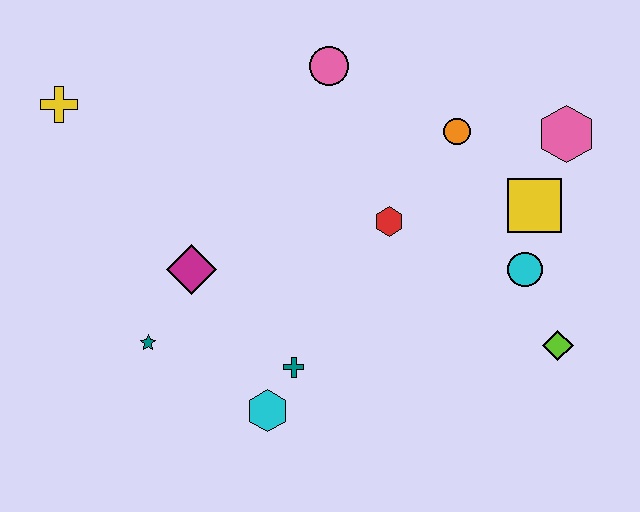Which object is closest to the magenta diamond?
The teal star is closest to the magenta diamond.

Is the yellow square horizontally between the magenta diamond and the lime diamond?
Yes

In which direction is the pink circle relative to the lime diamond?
The pink circle is above the lime diamond.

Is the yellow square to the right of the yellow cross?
Yes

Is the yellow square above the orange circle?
No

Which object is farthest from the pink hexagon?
The yellow cross is farthest from the pink hexagon.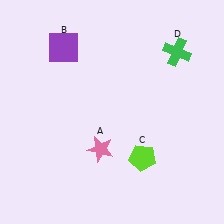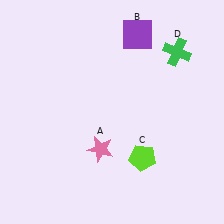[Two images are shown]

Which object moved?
The purple square (B) moved right.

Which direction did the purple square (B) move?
The purple square (B) moved right.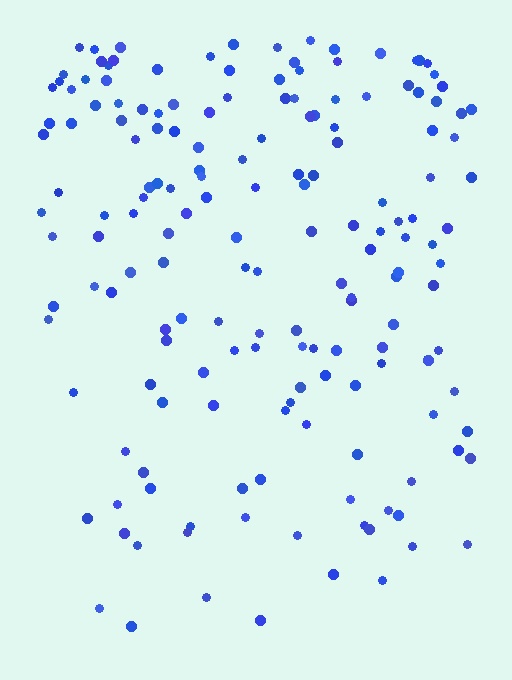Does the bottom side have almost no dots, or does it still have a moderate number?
Still a moderate number, just noticeably fewer than the top.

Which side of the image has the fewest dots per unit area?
The bottom.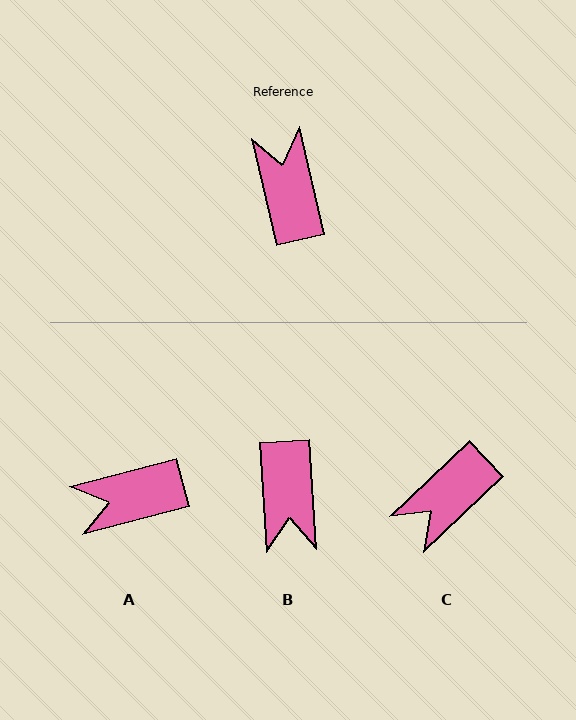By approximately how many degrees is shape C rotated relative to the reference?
Approximately 120 degrees counter-clockwise.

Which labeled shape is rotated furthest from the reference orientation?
B, about 170 degrees away.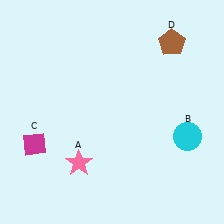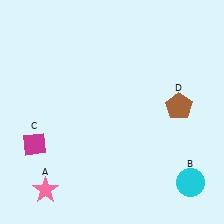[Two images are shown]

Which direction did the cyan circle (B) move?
The cyan circle (B) moved down.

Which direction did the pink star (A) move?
The pink star (A) moved left.